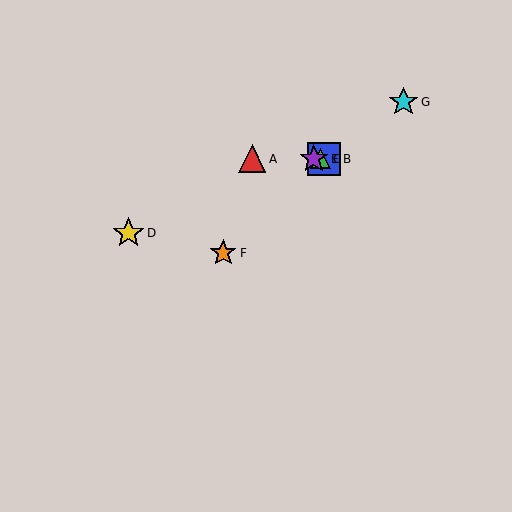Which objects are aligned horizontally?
Objects A, B, C, E are aligned horizontally.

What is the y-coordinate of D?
Object D is at y≈233.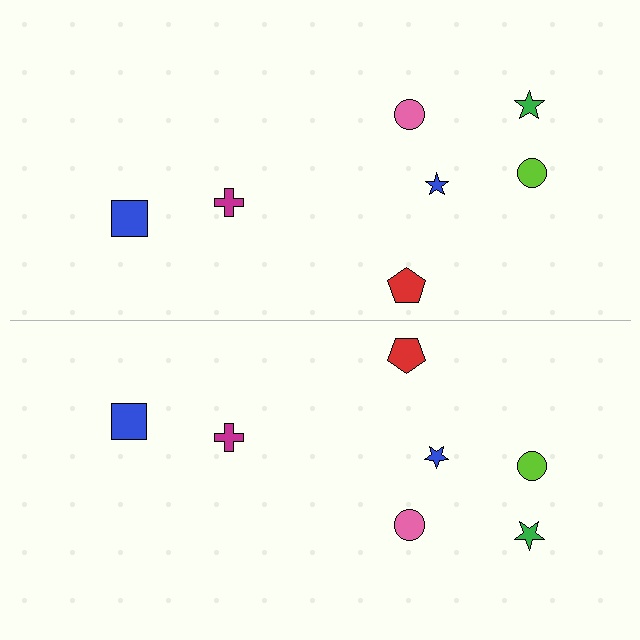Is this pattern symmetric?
Yes, this pattern has bilateral (reflection) symmetry.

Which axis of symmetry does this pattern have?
The pattern has a horizontal axis of symmetry running through the center of the image.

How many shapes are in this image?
There are 14 shapes in this image.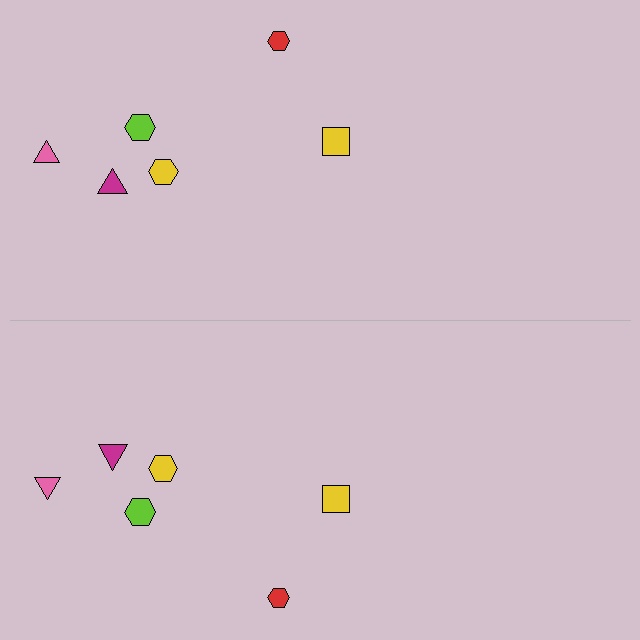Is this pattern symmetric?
Yes, this pattern has bilateral (reflection) symmetry.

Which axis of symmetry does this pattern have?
The pattern has a horizontal axis of symmetry running through the center of the image.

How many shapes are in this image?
There are 12 shapes in this image.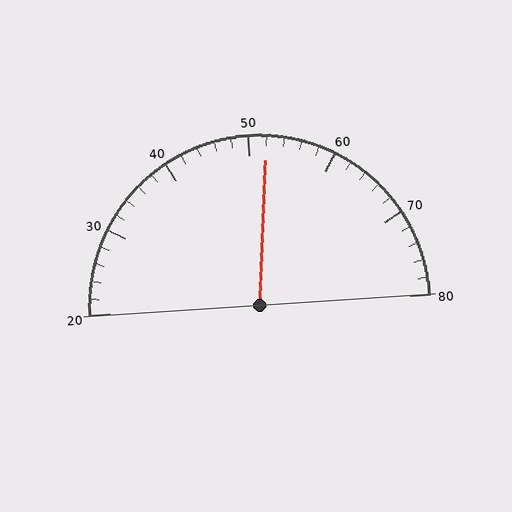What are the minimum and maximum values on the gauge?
The gauge ranges from 20 to 80.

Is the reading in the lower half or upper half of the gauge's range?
The reading is in the upper half of the range (20 to 80).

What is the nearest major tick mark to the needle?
The nearest major tick mark is 50.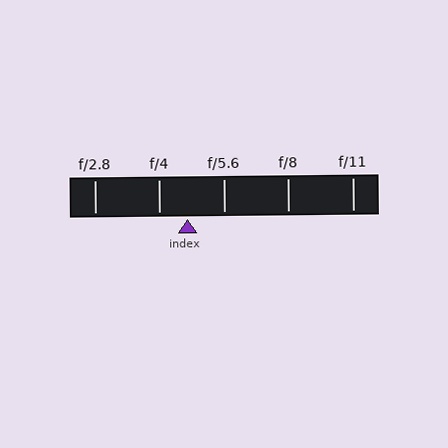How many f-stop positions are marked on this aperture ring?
There are 5 f-stop positions marked.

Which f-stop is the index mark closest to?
The index mark is closest to f/4.